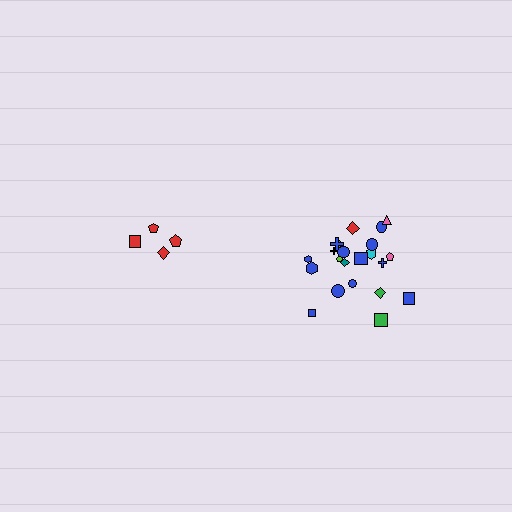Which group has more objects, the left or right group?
The right group.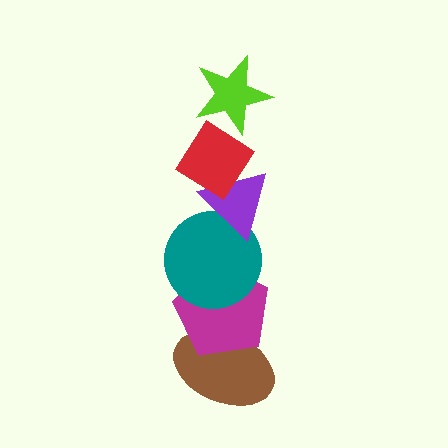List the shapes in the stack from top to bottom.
From top to bottom: the lime star, the red diamond, the purple triangle, the teal circle, the magenta pentagon, the brown ellipse.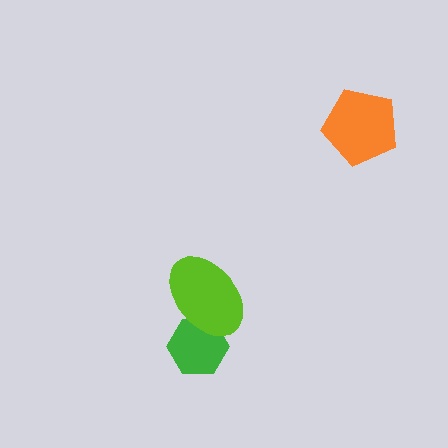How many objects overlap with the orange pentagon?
0 objects overlap with the orange pentagon.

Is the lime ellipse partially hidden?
No, no other shape covers it.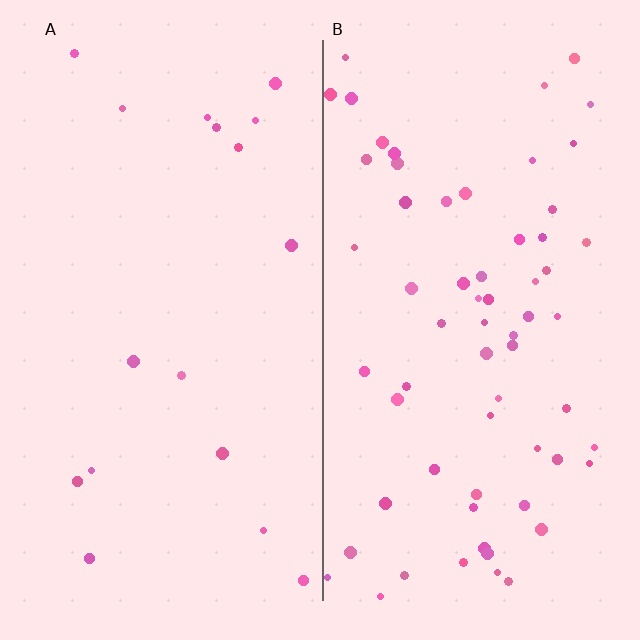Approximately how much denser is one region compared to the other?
Approximately 3.7× — region B over region A.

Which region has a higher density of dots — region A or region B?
B (the right).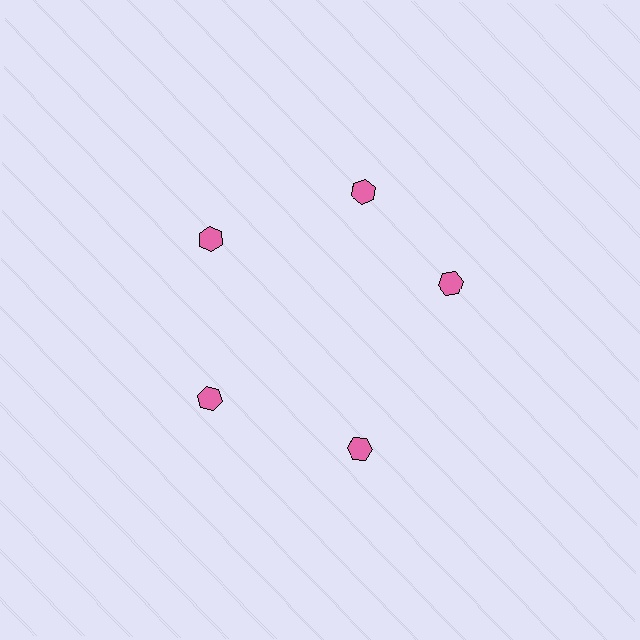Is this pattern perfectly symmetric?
No. The 5 pink hexagons are arranged in a ring, but one element near the 3 o'clock position is rotated out of alignment along the ring, breaking the 5-fold rotational symmetry.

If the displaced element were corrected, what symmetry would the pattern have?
It would have 5-fold rotational symmetry — the pattern would map onto itself every 72 degrees.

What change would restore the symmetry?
The symmetry would be restored by rotating it back into even spacing with its neighbors so that all 5 hexagons sit at equal angles and equal distance from the center.